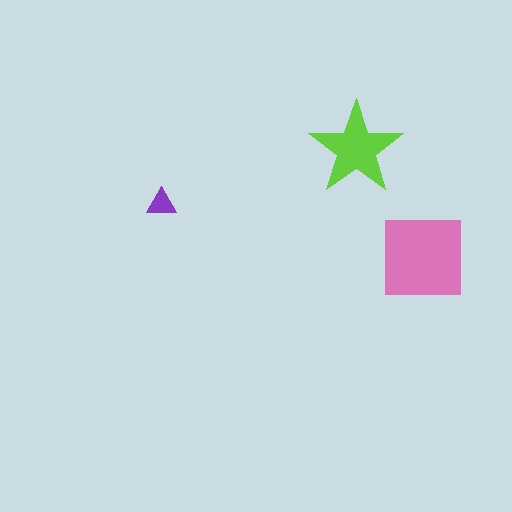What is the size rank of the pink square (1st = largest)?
1st.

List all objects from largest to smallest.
The pink square, the lime star, the purple triangle.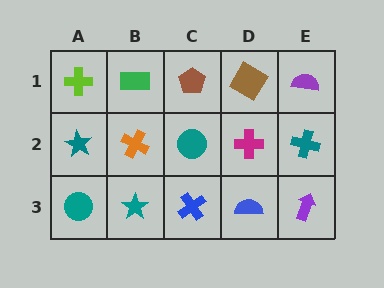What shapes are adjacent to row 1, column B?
An orange cross (row 2, column B), a lime cross (row 1, column A), a brown pentagon (row 1, column C).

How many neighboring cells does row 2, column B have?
4.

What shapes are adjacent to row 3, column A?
A teal star (row 2, column A), a teal star (row 3, column B).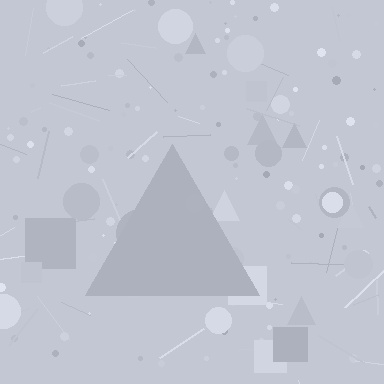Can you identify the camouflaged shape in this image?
The camouflaged shape is a triangle.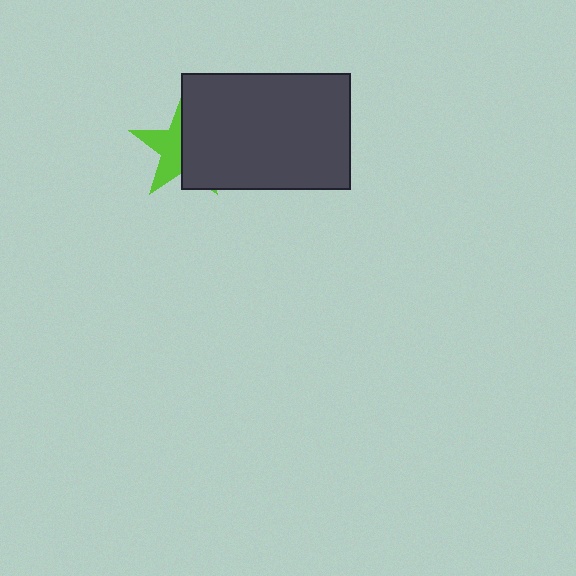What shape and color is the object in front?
The object in front is a dark gray rectangle.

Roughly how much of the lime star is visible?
About half of it is visible (roughly 47%).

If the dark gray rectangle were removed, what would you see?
You would see the complete lime star.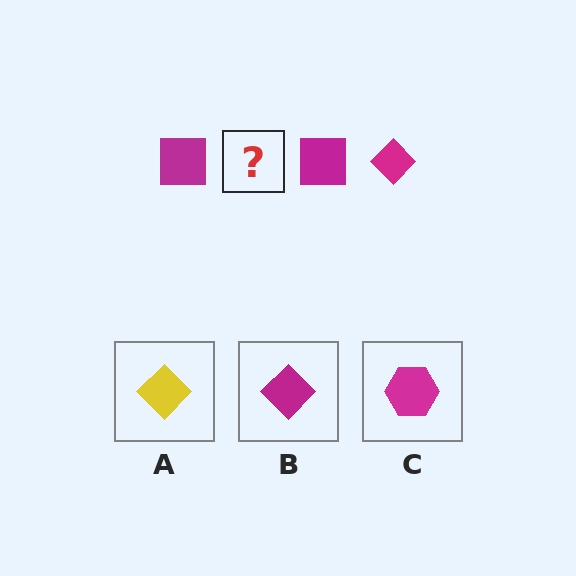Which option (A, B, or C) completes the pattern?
B.